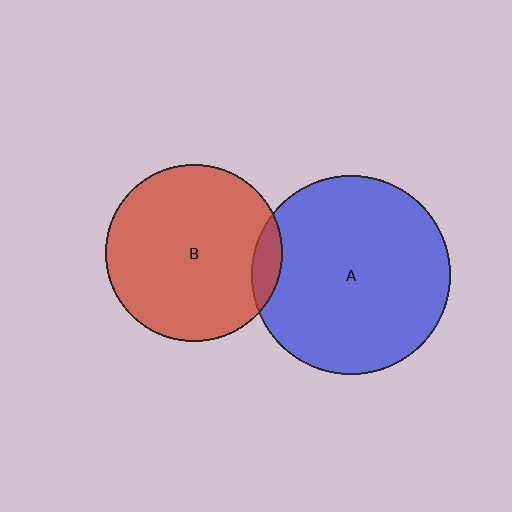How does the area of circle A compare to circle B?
Approximately 1.3 times.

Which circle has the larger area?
Circle A (blue).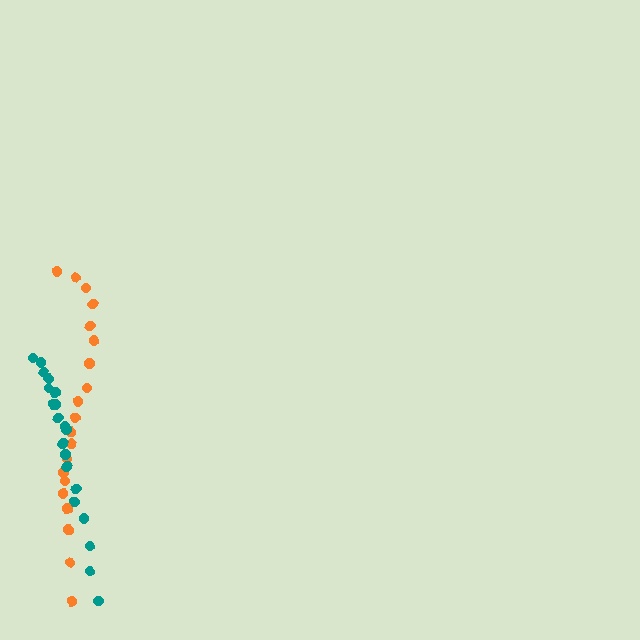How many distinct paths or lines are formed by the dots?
There are 2 distinct paths.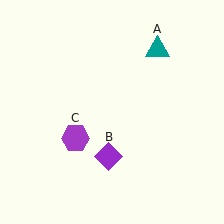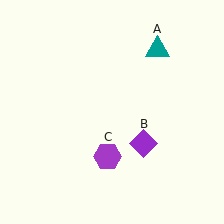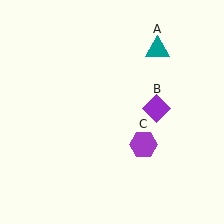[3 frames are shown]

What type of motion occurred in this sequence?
The purple diamond (object B), purple hexagon (object C) rotated counterclockwise around the center of the scene.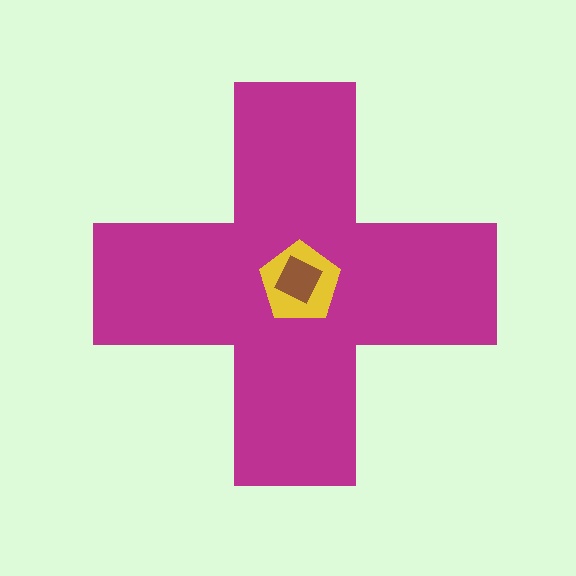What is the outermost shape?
The magenta cross.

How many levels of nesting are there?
3.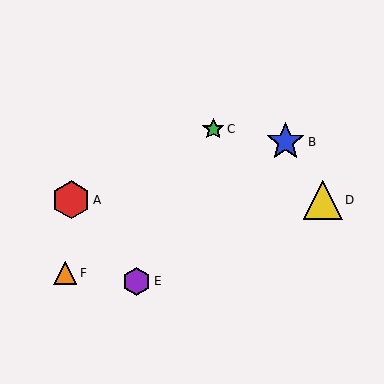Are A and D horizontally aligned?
Yes, both are at y≈200.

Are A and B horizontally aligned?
No, A is at y≈200 and B is at y≈142.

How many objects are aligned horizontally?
2 objects (A, D) are aligned horizontally.